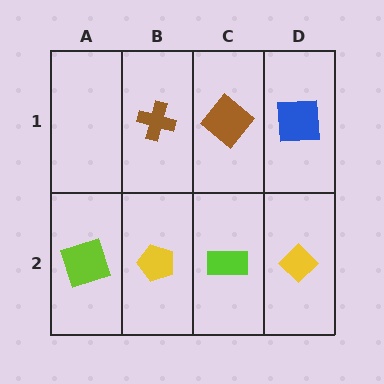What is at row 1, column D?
A blue square.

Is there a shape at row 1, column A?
No, that cell is empty.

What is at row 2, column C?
A lime rectangle.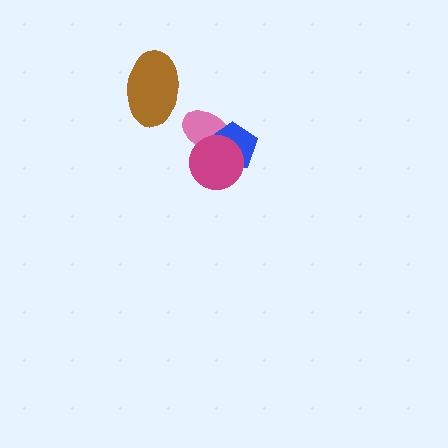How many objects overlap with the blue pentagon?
2 objects overlap with the blue pentagon.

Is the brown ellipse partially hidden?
No, no other shape covers it.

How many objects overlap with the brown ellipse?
0 objects overlap with the brown ellipse.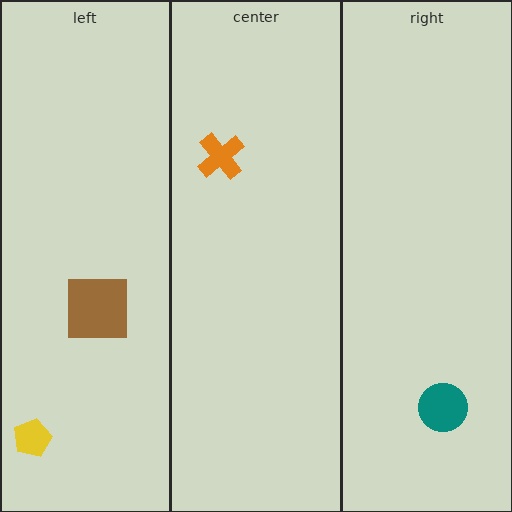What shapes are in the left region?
The brown square, the yellow pentagon.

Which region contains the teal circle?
The right region.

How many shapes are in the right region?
1.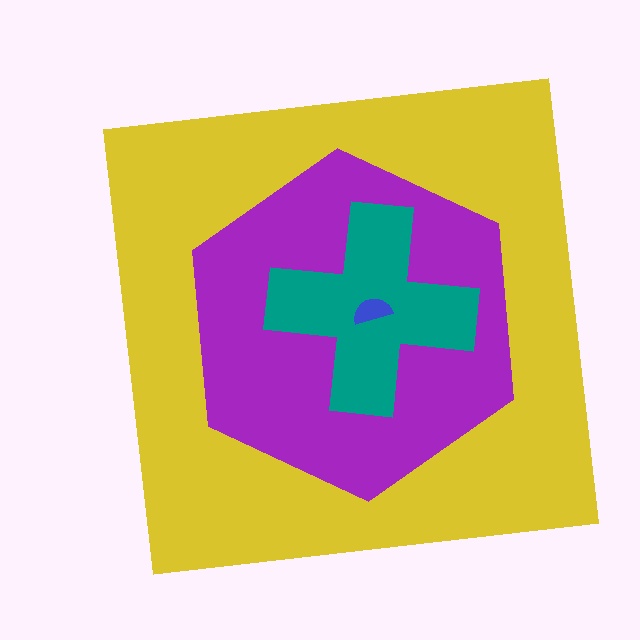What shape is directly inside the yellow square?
The purple hexagon.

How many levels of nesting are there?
4.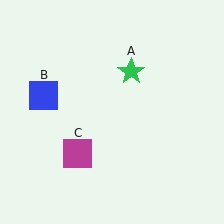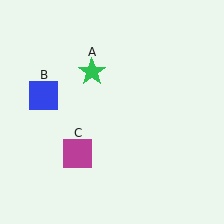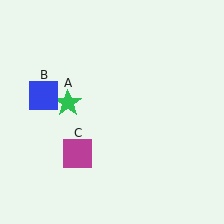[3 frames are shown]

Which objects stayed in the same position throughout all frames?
Blue square (object B) and magenta square (object C) remained stationary.